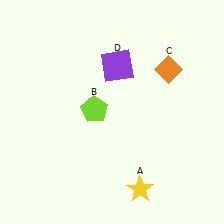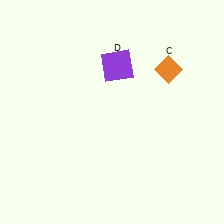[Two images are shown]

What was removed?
The yellow star (A), the lime pentagon (B) were removed in Image 2.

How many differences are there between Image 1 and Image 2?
There are 2 differences between the two images.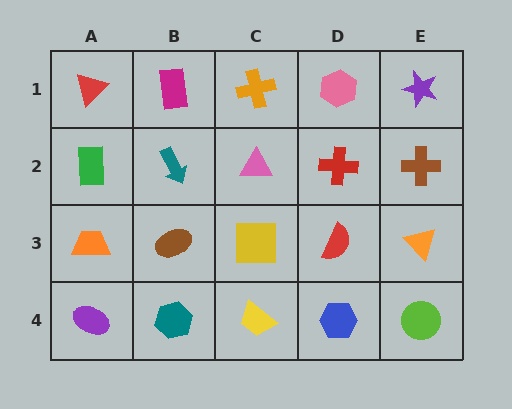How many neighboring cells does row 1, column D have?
3.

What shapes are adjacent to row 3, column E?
A brown cross (row 2, column E), a lime circle (row 4, column E), a red semicircle (row 3, column D).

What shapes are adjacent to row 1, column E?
A brown cross (row 2, column E), a pink hexagon (row 1, column D).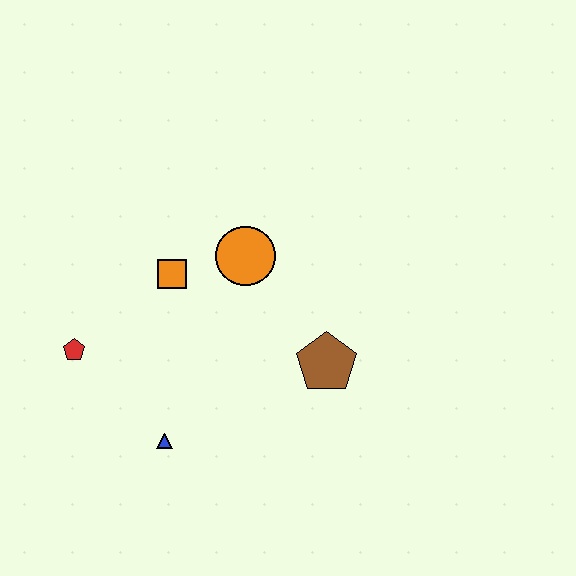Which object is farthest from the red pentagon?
The brown pentagon is farthest from the red pentagon.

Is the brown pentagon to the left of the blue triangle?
No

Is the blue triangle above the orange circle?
No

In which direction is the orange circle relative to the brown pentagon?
The orange circle is above the brown pentagon.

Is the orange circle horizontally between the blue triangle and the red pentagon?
No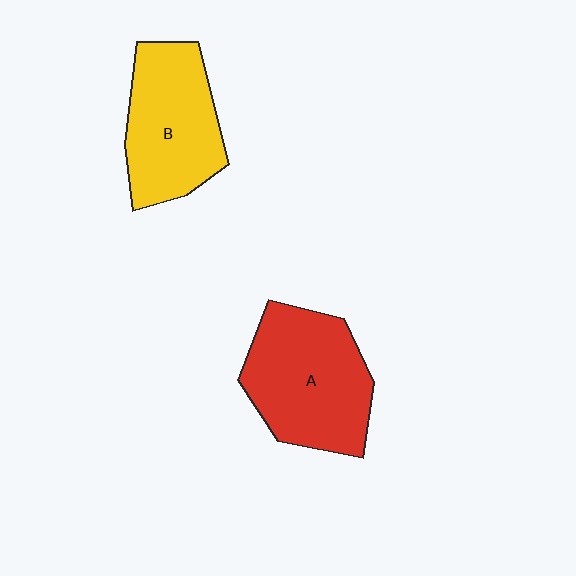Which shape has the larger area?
Shape A (red).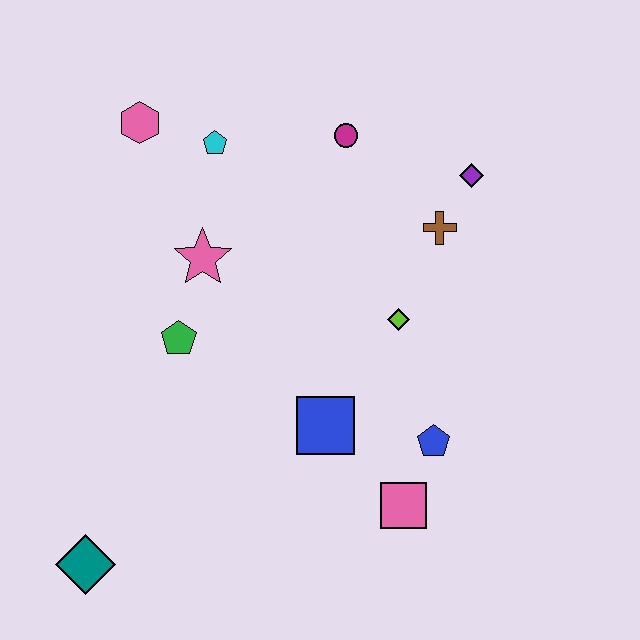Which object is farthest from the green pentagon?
The purple diamond is farthest from the green pentagon.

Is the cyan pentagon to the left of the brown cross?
Yes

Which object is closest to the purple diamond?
The brown cross is closest to the purple diamond.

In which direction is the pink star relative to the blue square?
The pink star is above the blue square.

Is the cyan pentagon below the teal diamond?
No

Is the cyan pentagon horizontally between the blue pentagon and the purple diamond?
No